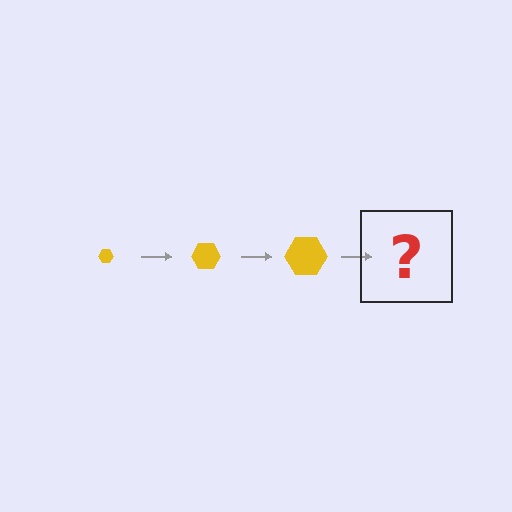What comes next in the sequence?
The next element should be a yellow hexagon, larger than the previous one.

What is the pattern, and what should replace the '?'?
The pattern is that the hexagon gets progressively larger each step. The '?' should be a yellow hexagon, larger than the previous one.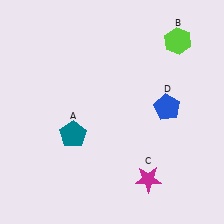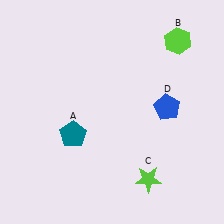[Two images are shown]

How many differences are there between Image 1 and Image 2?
There is 1 difference between the two images.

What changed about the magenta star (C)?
In Image 1, C is magenta. In Image 2, it changed to lime.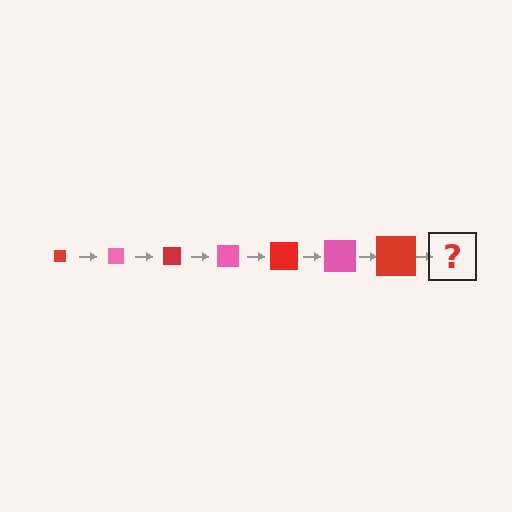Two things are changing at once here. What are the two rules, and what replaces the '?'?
The two rules are that the square grows larger each step and the color cycles through red and pink. The '?' should be a pink square, larger than the previous one.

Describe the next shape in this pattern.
It should be a pink square, larger than the previous one.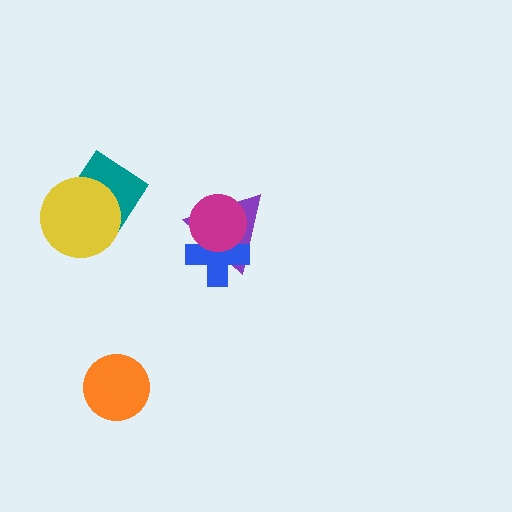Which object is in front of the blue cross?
The magenta circle is in front of the blue cross.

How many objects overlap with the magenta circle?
2 objects overlap with the magenta circle.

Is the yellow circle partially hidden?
No, no other shape covers it.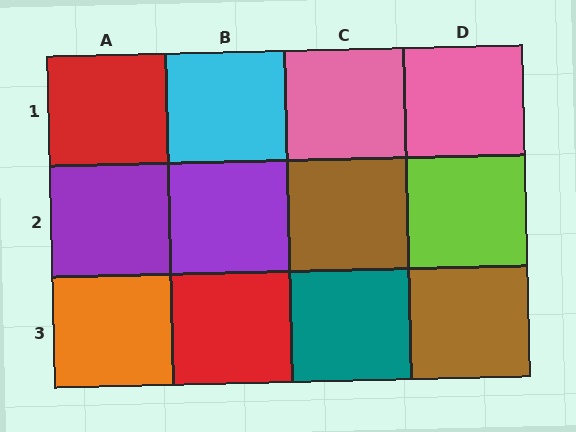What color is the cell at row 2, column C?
Brown.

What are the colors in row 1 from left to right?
Red, cyan, pink, pink.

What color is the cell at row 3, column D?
Brown.